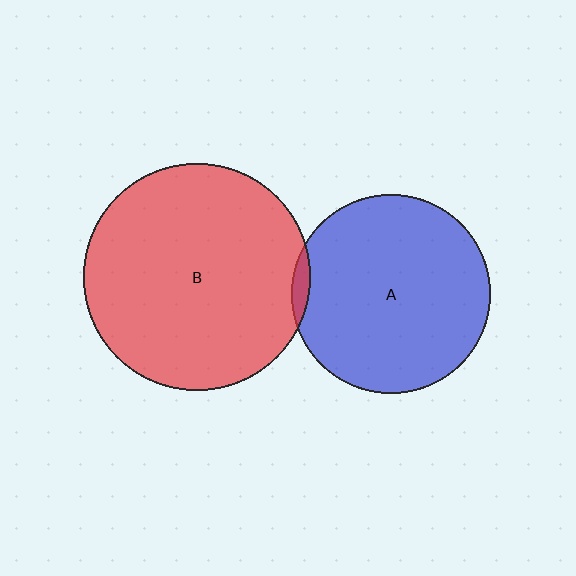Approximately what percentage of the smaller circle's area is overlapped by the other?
Approximately 5%.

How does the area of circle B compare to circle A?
Approximately 1.3 times.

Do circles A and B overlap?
Yes.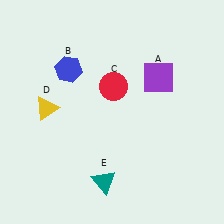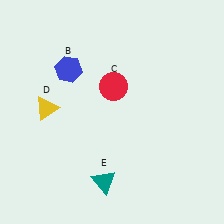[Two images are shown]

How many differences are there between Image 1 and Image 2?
There is 1 difference between the two images.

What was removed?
The purple square (A) was removed in Image 2.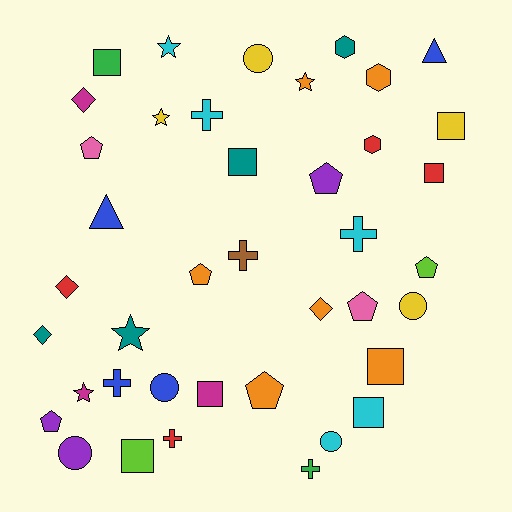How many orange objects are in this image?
There are 6 orange objects.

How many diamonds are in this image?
There are 4 diamonds.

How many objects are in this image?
There are 40 objects.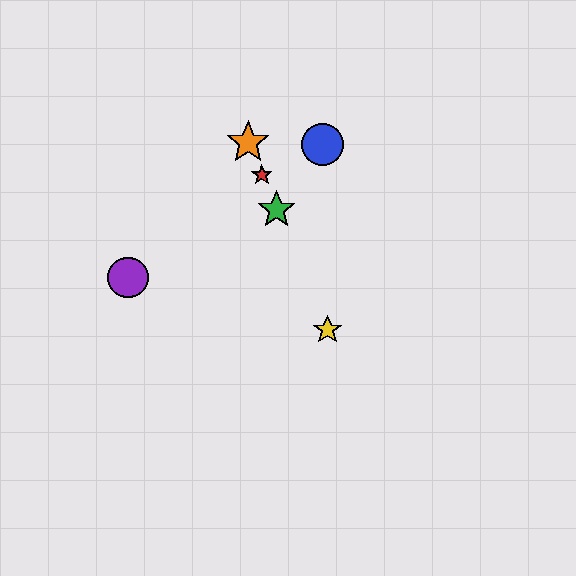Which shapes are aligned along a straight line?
The red star, the green star, the yellow star, the orange star are aligned along a straight line.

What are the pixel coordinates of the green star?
The green star is at (277, 210).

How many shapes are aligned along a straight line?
4 shapes (the red star, the green star, the yellow star, the orange star) are aligned along a straight line.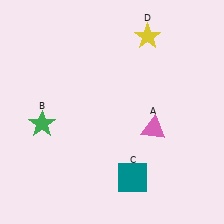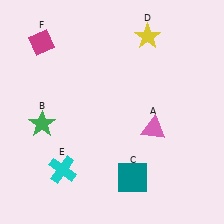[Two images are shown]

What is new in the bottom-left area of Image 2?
A cyan cross (E) was added in the bottom-left area of Image 2.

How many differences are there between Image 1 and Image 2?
There are 2 differences between the two images.